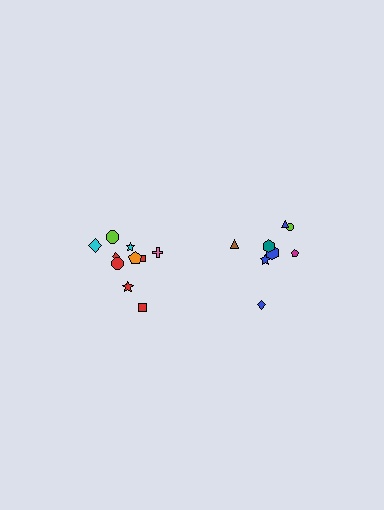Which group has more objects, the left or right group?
The left group.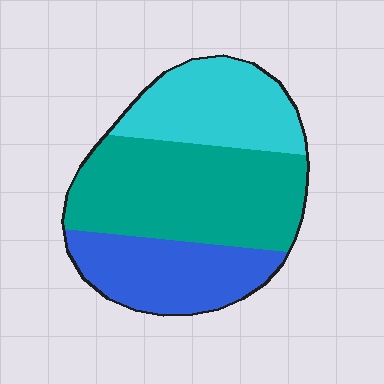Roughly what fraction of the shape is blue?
Blue covers roughly 25% of the shape.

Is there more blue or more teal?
Teal.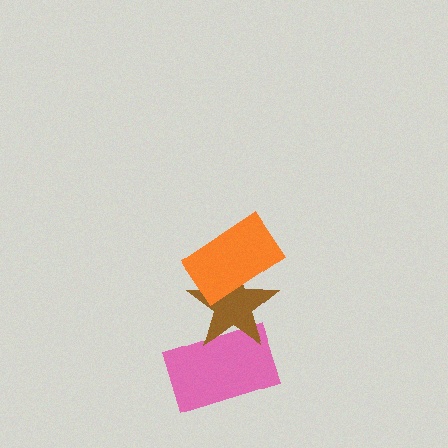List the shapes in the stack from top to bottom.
From top to bottom: the orange rectangle, the brown star, the pink rectangle.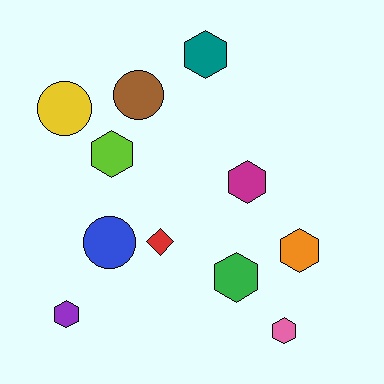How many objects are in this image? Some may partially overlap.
There are 11 objects.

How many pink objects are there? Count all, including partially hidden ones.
There is 1 pink object.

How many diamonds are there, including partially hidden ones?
There is 1 diamond.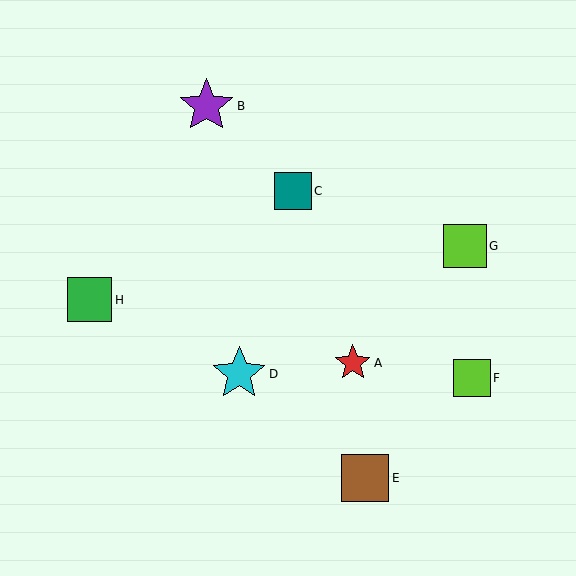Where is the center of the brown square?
The center of the brown square is at (365, 478).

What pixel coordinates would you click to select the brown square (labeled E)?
Click at (365, 478) to select the brown square E.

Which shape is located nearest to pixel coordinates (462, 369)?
The lime square (labeled F) at (472, 378) is nearest to that location.